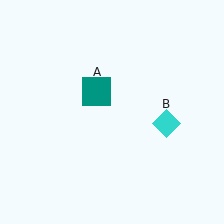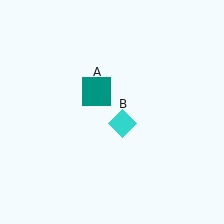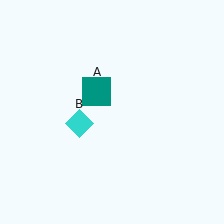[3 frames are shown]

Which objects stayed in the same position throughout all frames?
Teal square (object A) remained stationary.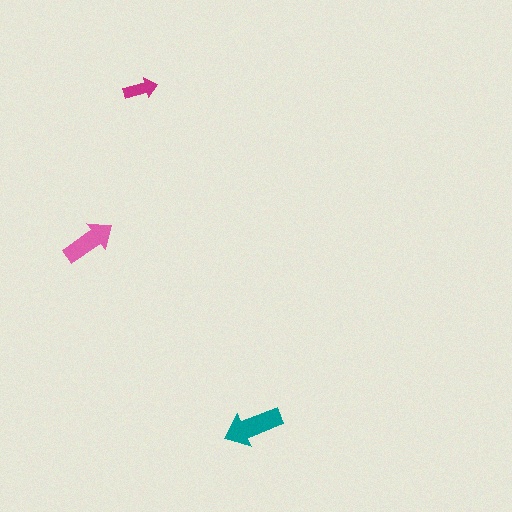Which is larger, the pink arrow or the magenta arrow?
The pink one.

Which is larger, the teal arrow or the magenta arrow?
The teal one.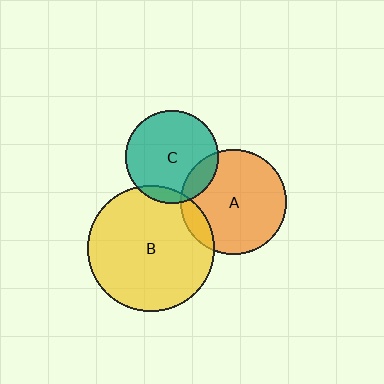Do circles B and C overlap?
Yes.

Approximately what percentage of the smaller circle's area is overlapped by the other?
Approximately 10%.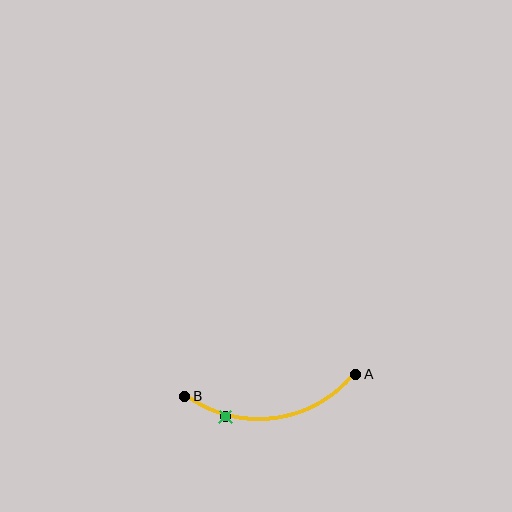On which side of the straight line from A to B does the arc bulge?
The arc bulges below the straight line connecting A and B.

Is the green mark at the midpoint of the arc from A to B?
No. The green mark lies on the arc but is closer to endpoint B. The arc midpoint would be at the point on the curve equidistant along the arc from both A and B.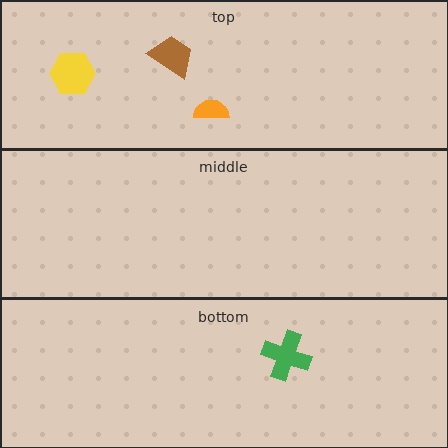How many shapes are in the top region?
3.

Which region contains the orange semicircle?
The top region.